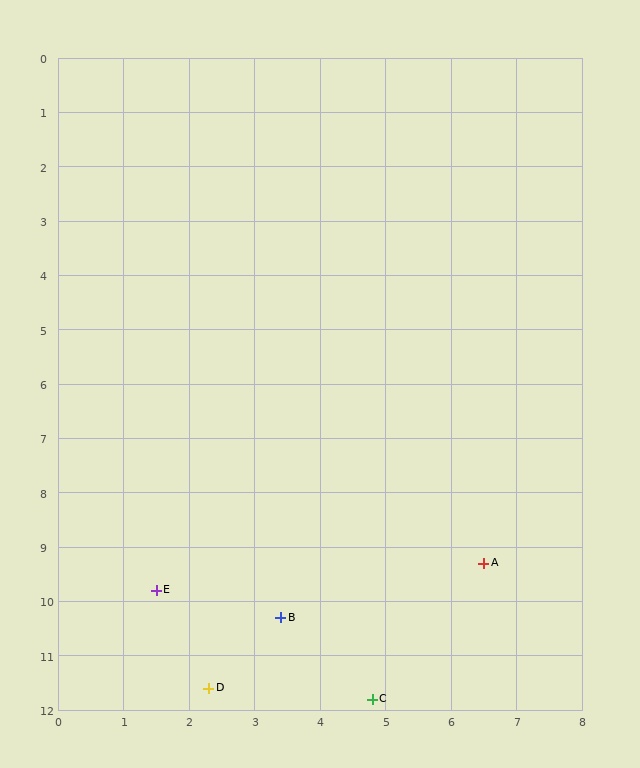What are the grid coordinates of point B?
Point B is at approximately (3.4, 10.3).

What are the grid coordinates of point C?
Point C is at approximately (4.8, 11.8).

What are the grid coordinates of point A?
Point A is at approximately (6.5, 9.3).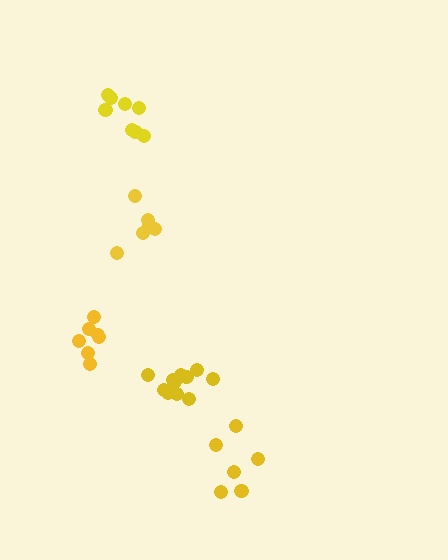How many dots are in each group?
Group 1: 6 dots, Group 2: 11 dots, Group 3: 6 dots, Group 4: 7 dots, Group 5: 8 dots (38 total).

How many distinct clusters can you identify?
There are 5 distinct clusters.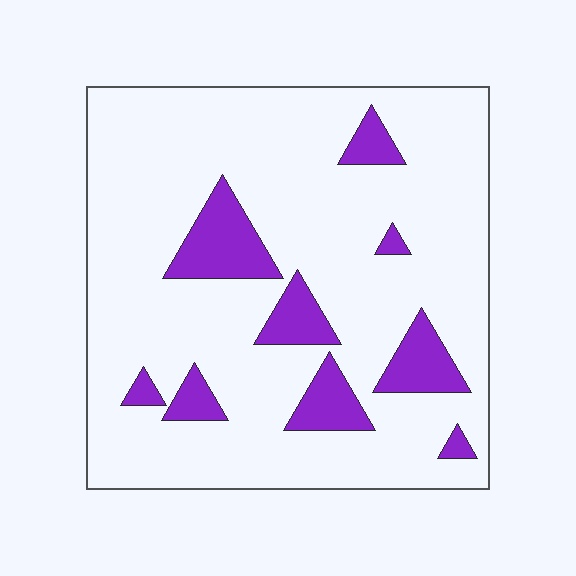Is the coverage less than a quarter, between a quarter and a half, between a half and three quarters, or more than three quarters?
Less than a quarter.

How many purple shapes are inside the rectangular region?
9.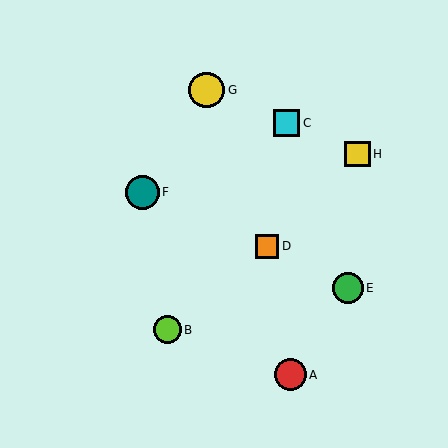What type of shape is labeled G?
Shape G is a yellow circle.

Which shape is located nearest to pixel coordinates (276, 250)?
The orange square (labeled D) at (267, 246) is nearest to that location.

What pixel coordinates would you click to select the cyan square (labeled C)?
Click at (286, 123) to select the cyan square C.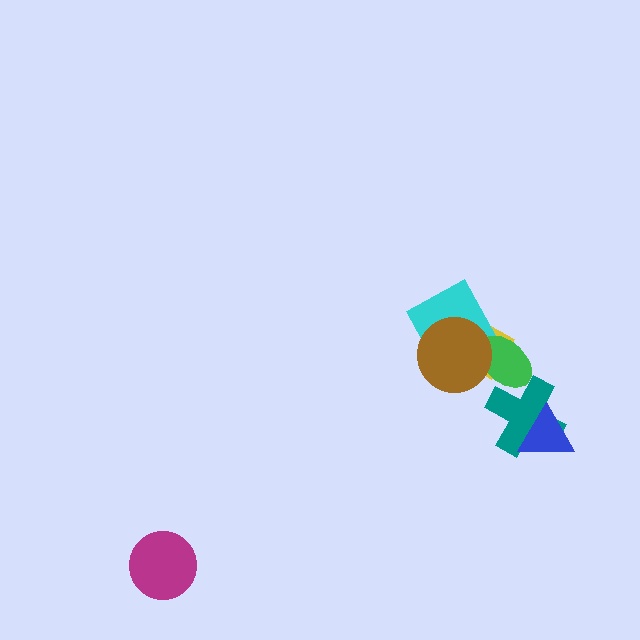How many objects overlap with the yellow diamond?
3 objects overlap with the yellow diamond.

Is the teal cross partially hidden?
Yes, it is partially covered by another shape.